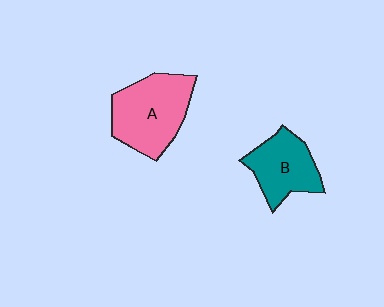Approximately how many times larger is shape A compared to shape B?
Approximately 1.4 times.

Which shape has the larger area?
Shape A (pink).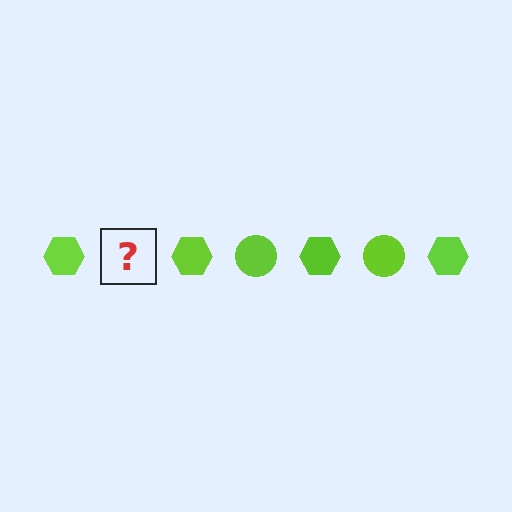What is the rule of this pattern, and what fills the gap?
The rule is that the pattern cycles through hexagon, circle shapes in lime. The gap should be filled with a lime circle.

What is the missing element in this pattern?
The missing element is a lime circle.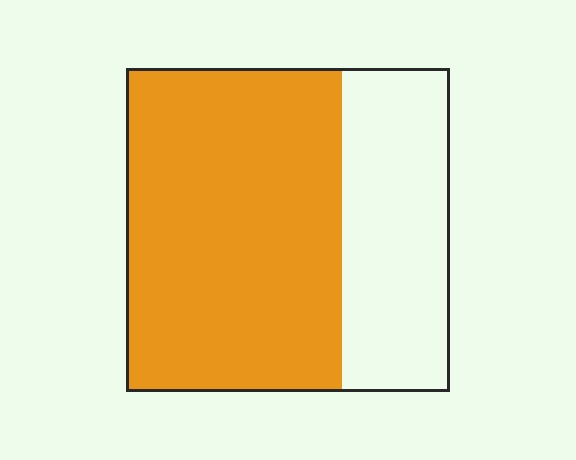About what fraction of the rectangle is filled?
About two thirds (2/3).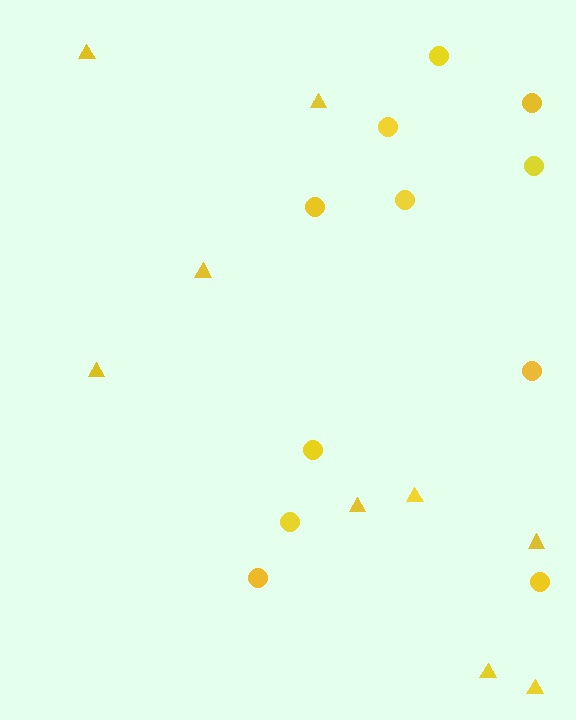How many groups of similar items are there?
There are 2 groups: one group of circles (11) and one group of triangles (9).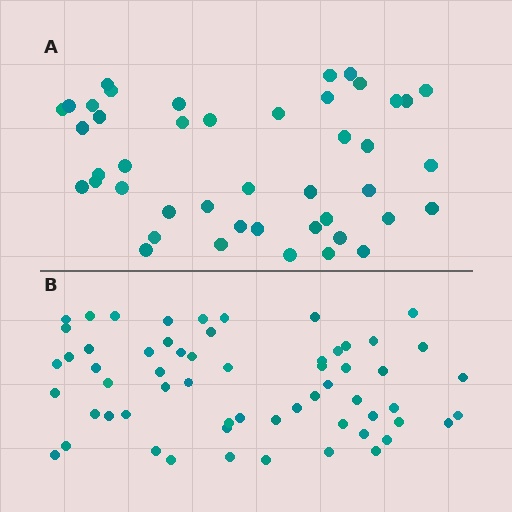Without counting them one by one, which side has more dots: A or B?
Region B (the bottom region) has more dots.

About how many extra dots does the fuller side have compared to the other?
Region B has approximately 15 more dots than region A.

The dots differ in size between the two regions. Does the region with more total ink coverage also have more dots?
No. Region A has more total ink coverage because its dots are larger, but region B actually contains more individual dots. Total area can be misleading — the number of items is what matters here.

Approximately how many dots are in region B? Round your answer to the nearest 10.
About 60 dots.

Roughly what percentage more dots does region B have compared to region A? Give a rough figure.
About 35% more.